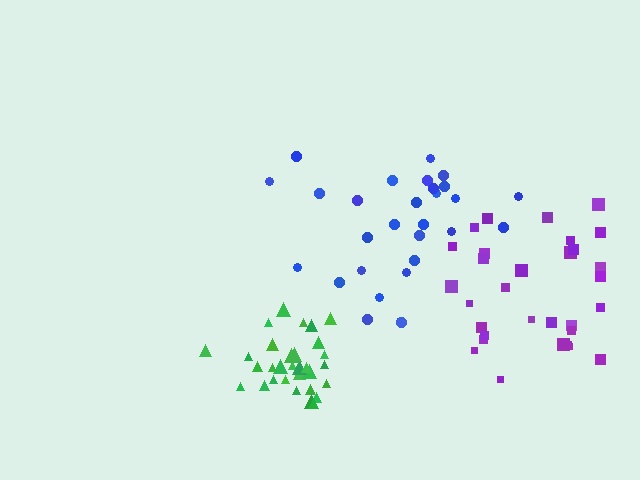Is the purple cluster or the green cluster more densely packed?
Green.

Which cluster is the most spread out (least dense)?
Purple.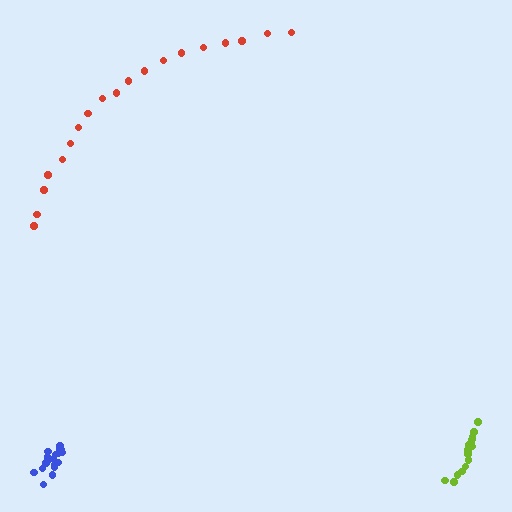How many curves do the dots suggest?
There are 3 distinct paths.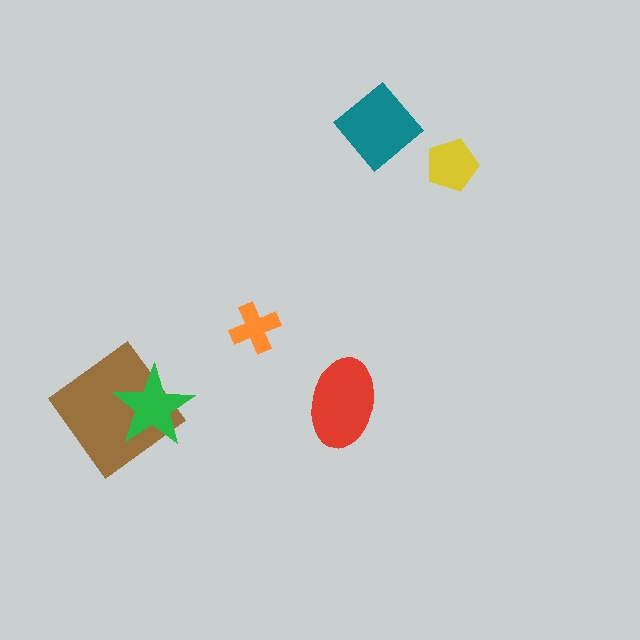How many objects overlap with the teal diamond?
0 objects overlap with the teal diamond.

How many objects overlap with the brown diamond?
1 object overlaps with the brown diamond.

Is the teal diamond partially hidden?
No, no other shape covers it.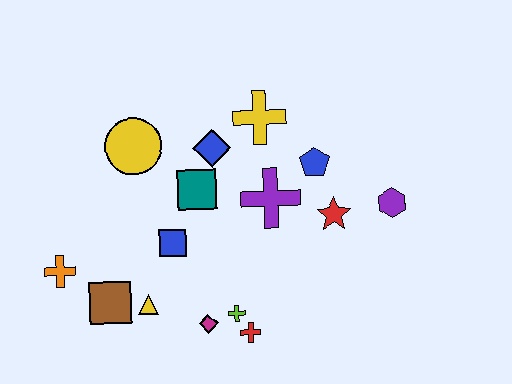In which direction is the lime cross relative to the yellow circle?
The lime cross is below the yellow circle.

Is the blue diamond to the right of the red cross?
No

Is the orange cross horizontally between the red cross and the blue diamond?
No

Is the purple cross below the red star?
No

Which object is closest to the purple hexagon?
The red star is closest to the purple hexagon.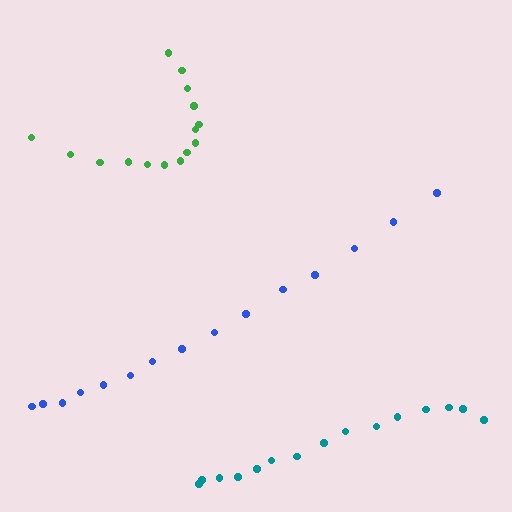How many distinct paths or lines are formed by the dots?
There are 3 distinct paths.